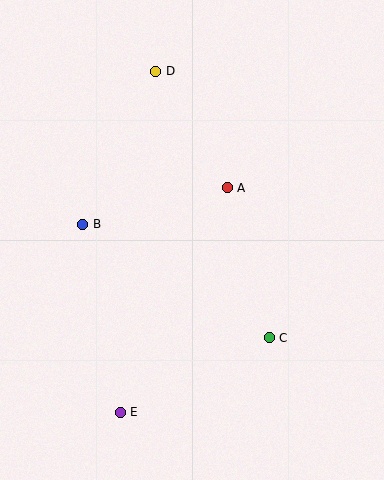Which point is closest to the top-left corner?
Point D is closest to the top-left corner.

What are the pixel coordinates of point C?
Point C is at (269, 338).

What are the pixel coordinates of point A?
Point A is at (227, 188).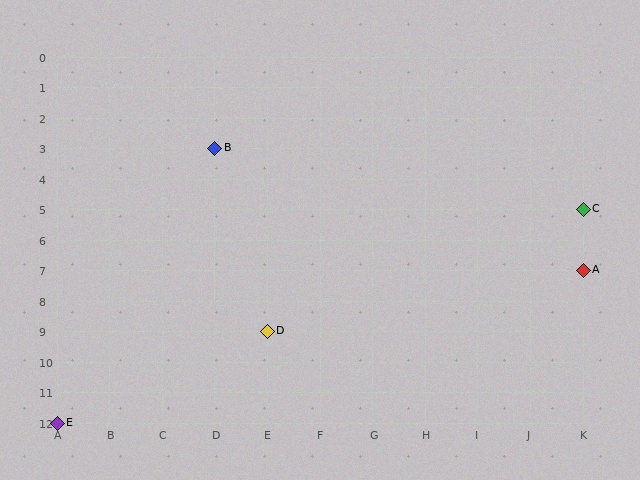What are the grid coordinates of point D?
Point D is at grid coordinates (E, 9).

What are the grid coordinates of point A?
Point A is at grid coordinates (K, 7).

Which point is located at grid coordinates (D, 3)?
Point B is at (D, 3).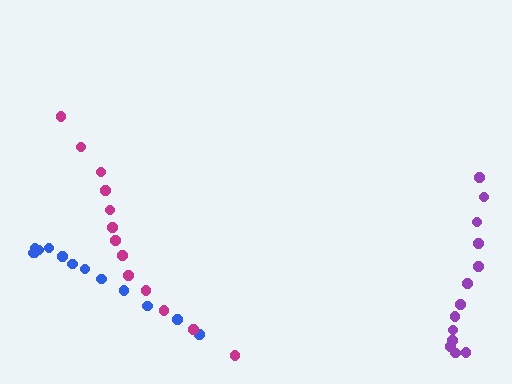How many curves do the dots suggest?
There are 3 distinct paths.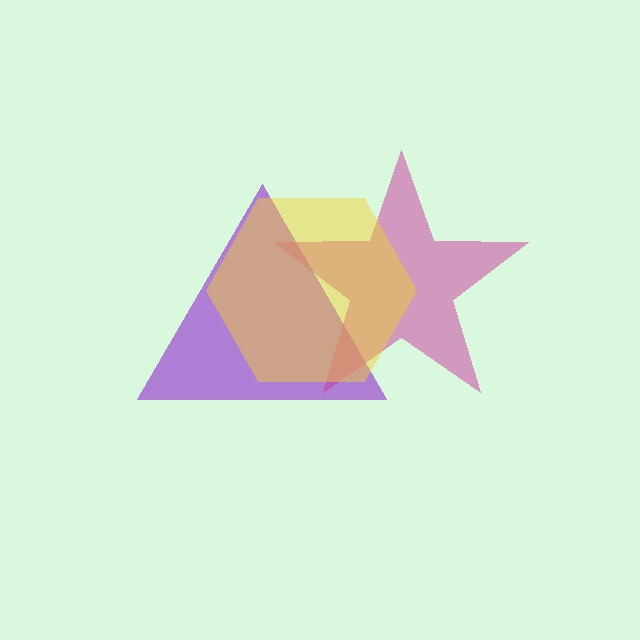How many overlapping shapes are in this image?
There are 3 overlapping shapes in the image.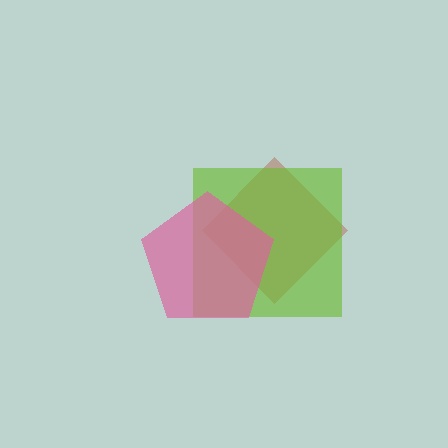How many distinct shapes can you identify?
There are 3 distinct shapes: a brown diamond, a lime square, a pink pentagon.